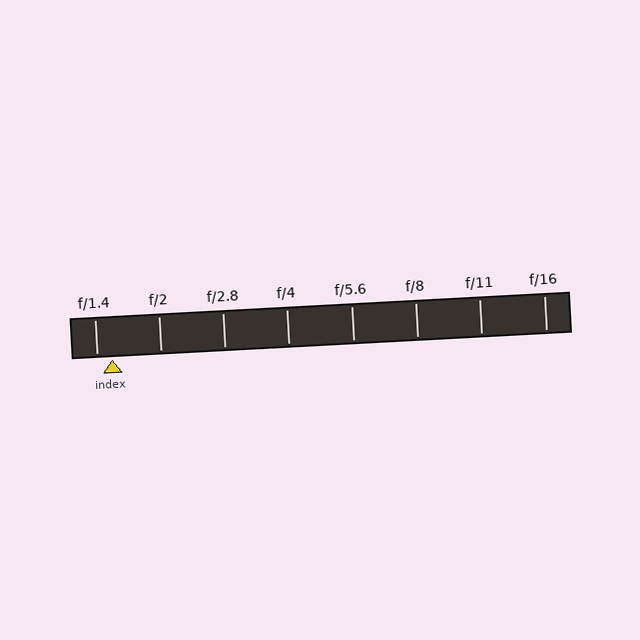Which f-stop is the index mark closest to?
The index mark is closest to f/1.4.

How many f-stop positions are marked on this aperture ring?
There are 8 f-stop positions marked.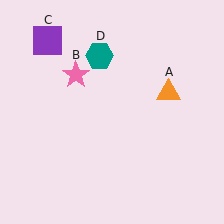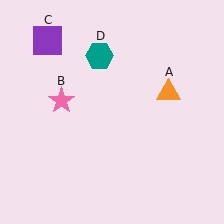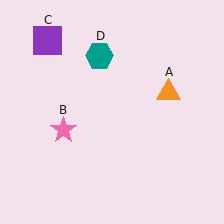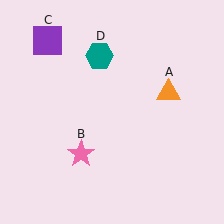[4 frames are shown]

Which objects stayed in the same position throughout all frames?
Orange triangle (object A) and purple square (object C) and teal hexagon (object D) remained stationary.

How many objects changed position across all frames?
1 object changed position: pink star (object B).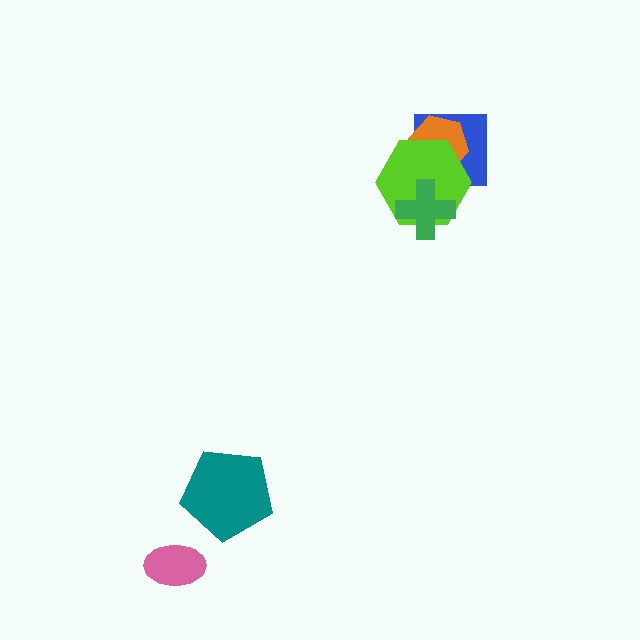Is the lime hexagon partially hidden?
Yes, it is partially covered by another shape.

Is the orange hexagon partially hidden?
Yes, it is partially covered by another shape.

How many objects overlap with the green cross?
1 object overlaps with the green cross.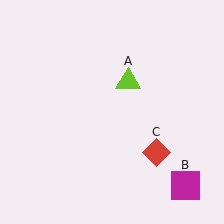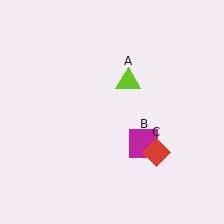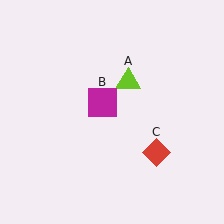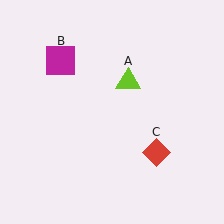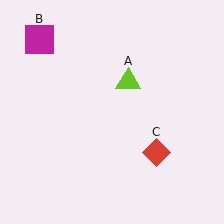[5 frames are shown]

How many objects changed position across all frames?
1 object changed position: magenta square (object B).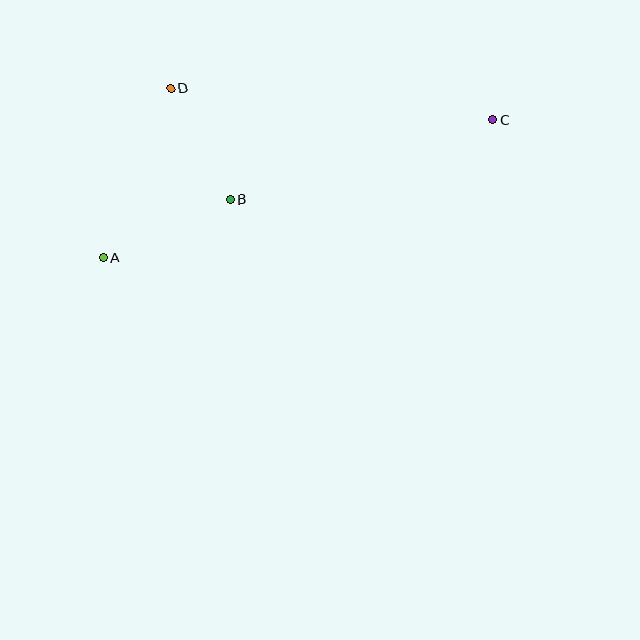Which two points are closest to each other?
Points B and D are closest to each other.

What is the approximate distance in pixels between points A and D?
The distance between A and D is approximately 183 pixels.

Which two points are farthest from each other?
Points A and C are farthest from each other.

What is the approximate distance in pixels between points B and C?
The distance between B and C is approximately 274 pixels.